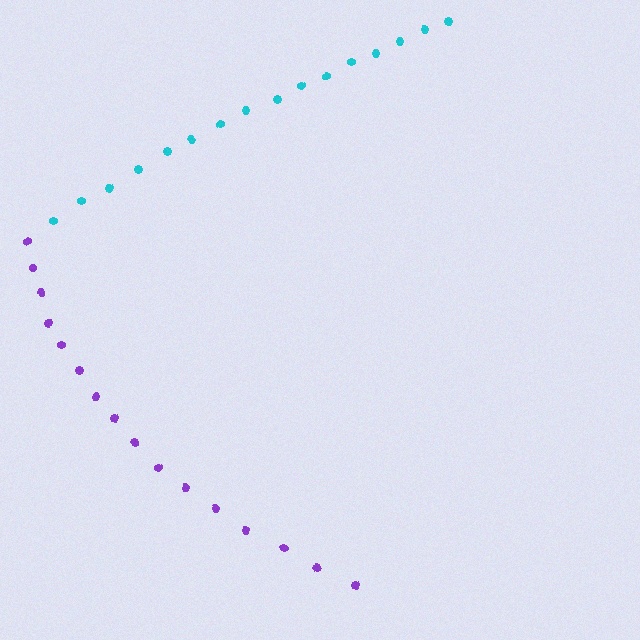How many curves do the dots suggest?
There are 2 distinct paths.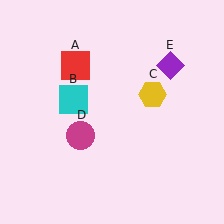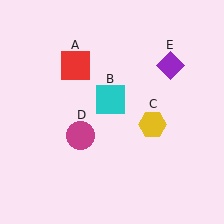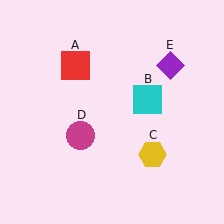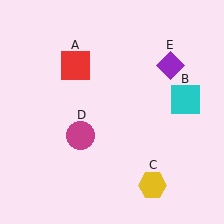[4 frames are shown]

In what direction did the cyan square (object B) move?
The cyan square (object B) moved right.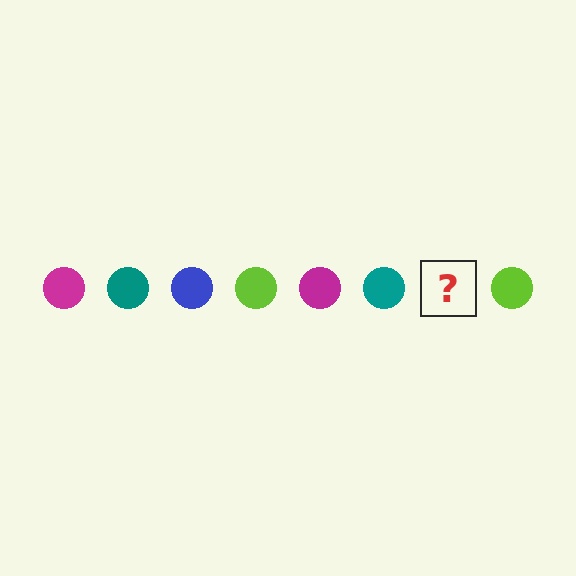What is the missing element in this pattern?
The missing element is a blue circle.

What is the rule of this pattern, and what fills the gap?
The rule is that the pattern cycles through magenta, teal, blue, lime circles. The gap should be filled with a blue circle.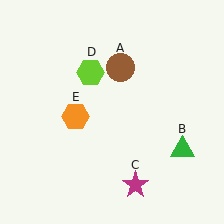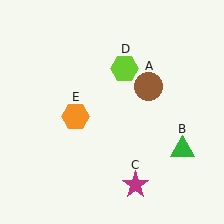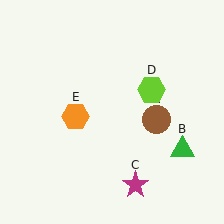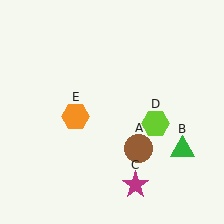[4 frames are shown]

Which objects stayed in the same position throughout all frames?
Green triangle (object B) and magenta star (object C) and orange hexagon (object E) remained stationary.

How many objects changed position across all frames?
2 objects changed position: brown circle (object A), lime hexagon (object D).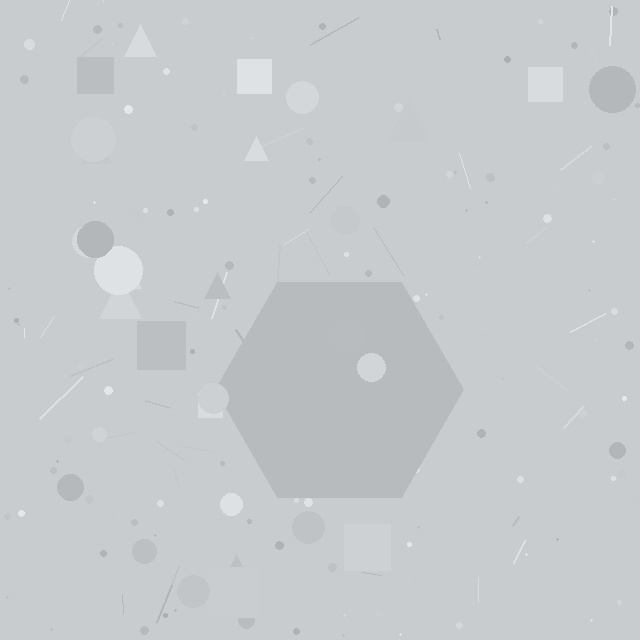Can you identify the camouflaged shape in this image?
The camouflaged shape is a hexagon.